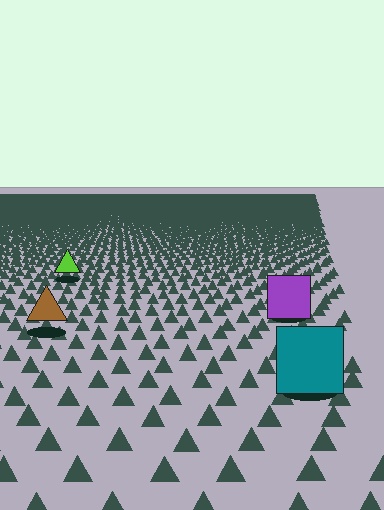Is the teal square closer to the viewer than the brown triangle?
Yes. The teal square is closer — you can tell from the texture gradient: the ground texture is coarser near it.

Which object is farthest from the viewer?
The lime triangle is farthest from the viewer. It appears smaller and the ground texture around it is denser.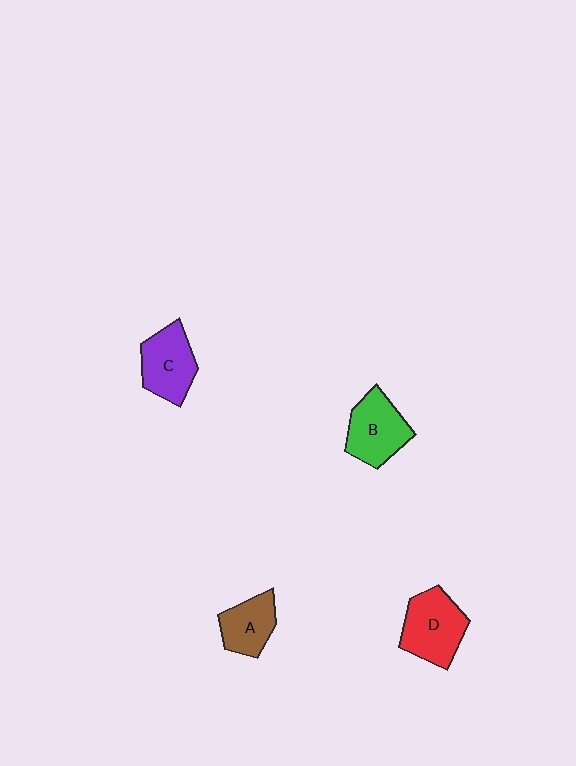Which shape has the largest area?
Shape D (red).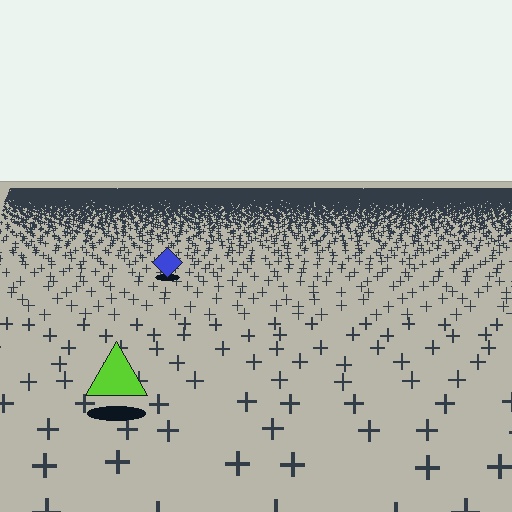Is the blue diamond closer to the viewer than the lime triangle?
No. The lime triangle is closer — you can tell from the texture gradient: the ground texture is coarser near it.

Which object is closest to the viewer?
The lime triangle is closest. The texture marks near it are larger and more spread out.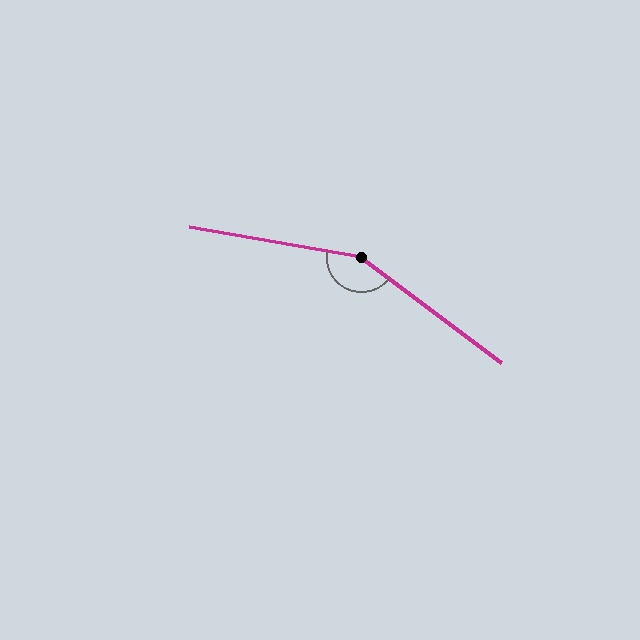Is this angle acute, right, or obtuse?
It is obtuse.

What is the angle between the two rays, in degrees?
Approximately 153 degrees.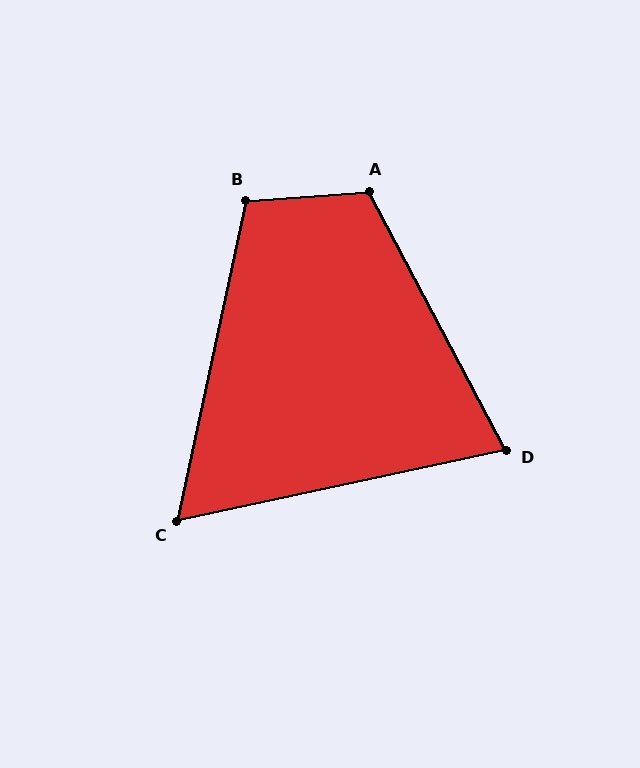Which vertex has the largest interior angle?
A, at approximately 114 degrees.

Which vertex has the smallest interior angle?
C, at approximately 66 degrees.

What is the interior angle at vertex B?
Approximately 106 degrees (obtuse).